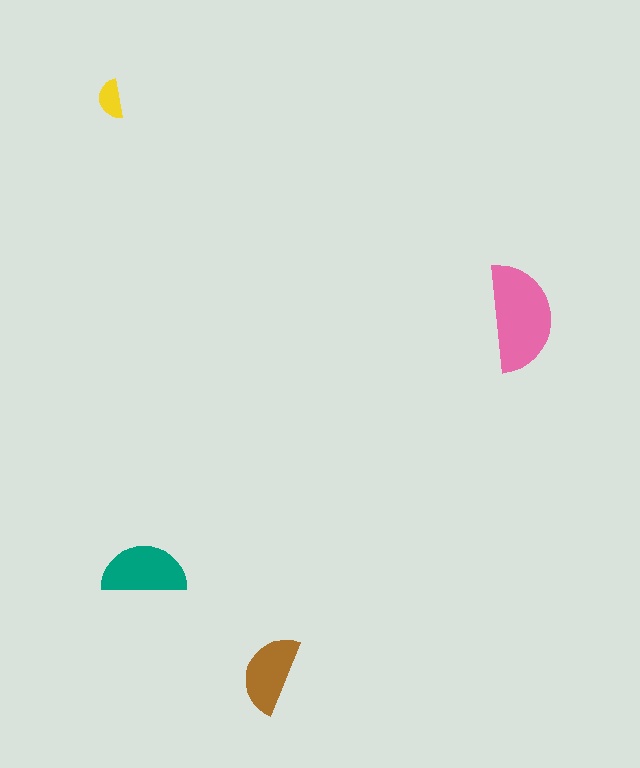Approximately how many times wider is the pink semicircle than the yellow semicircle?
About 3 times wider.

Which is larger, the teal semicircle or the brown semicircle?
The teal one.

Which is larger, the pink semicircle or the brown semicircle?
The pink one.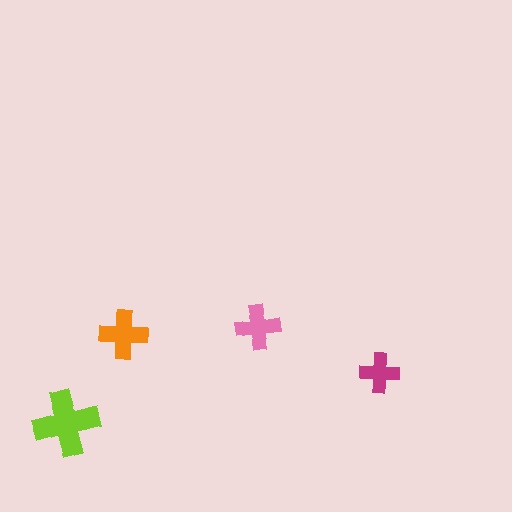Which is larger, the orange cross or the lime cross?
The lime one.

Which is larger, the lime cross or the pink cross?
The lime one.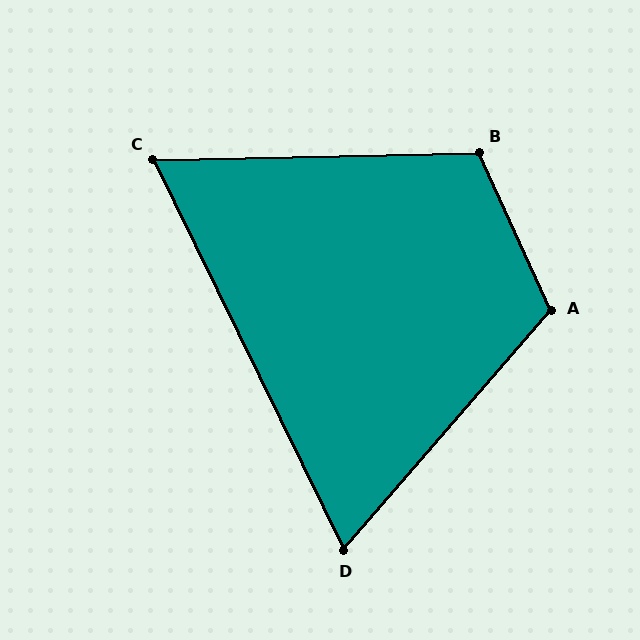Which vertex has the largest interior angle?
A, at approximately 115 degrees.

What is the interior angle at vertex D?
Approximately 67 degrees (acute).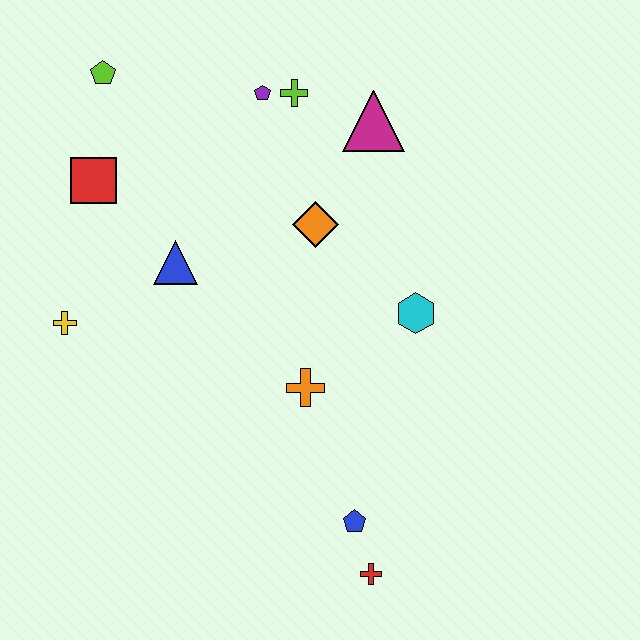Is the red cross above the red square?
No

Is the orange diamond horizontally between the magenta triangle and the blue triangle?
Yes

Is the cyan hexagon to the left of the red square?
No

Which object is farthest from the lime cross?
The red cross is farthest from the lime cross.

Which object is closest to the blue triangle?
The red square is closest to the blue triangle.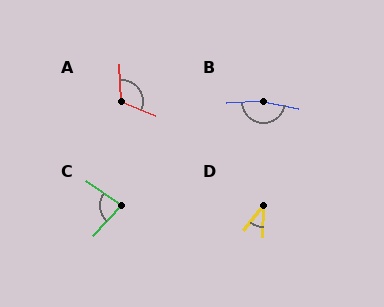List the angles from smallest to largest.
D (38°), C (82°), A (115°), B (167°).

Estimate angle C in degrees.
Approximately 82 degrees.